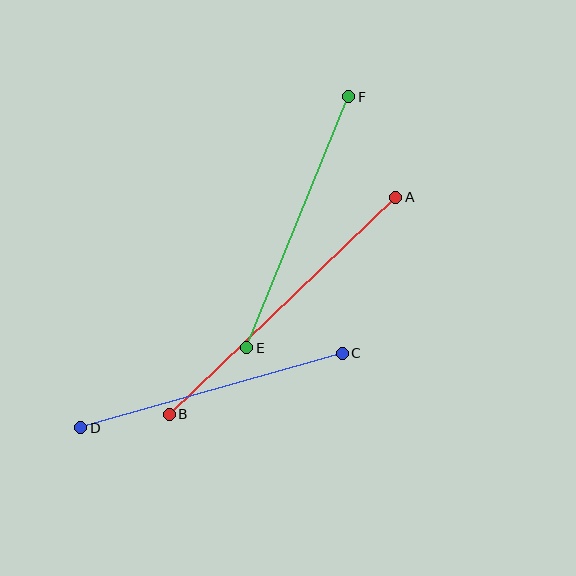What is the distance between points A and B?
The distance is approximately 313 pixels.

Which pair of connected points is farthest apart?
Points A and B are farthest apart.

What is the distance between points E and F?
The distance is approximately 271 pixels.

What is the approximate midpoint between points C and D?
The midpoint is at approximately (212, 391) pixels.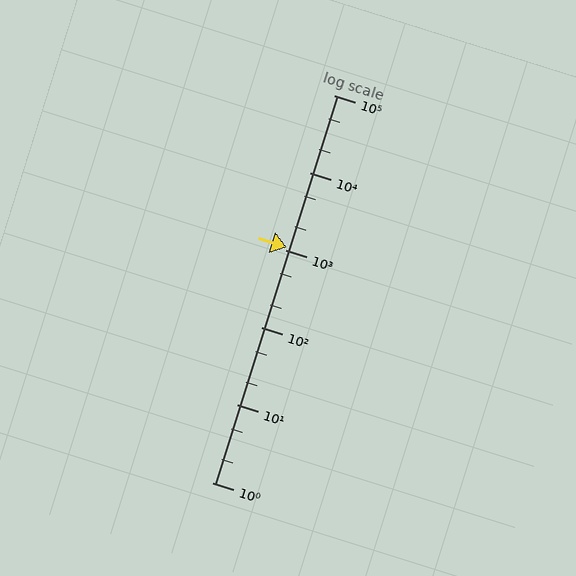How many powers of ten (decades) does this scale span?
The scale spans 5 decades, from 1 to 100000.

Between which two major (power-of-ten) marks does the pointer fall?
The pointer is between 1000 and 10000.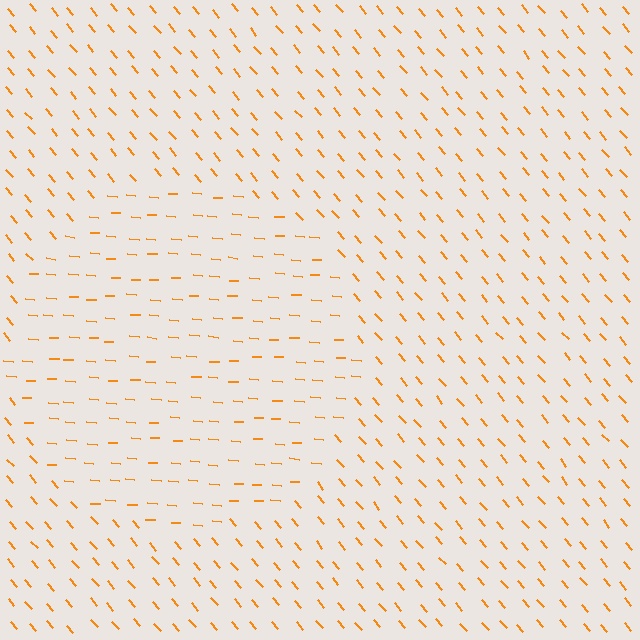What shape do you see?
I see a circle.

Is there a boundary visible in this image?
Yes, there is a texture boundary formed by a change in line orientation.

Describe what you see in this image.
The image is filled with small orange line segments. A circle region in the image has lines oriented differently from the surrounding lines, creating a visible texture boundary.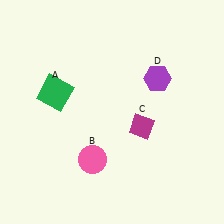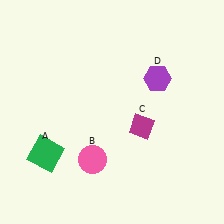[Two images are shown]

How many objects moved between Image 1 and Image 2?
1 object moved between the two images.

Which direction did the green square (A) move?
The green square (A) moved down.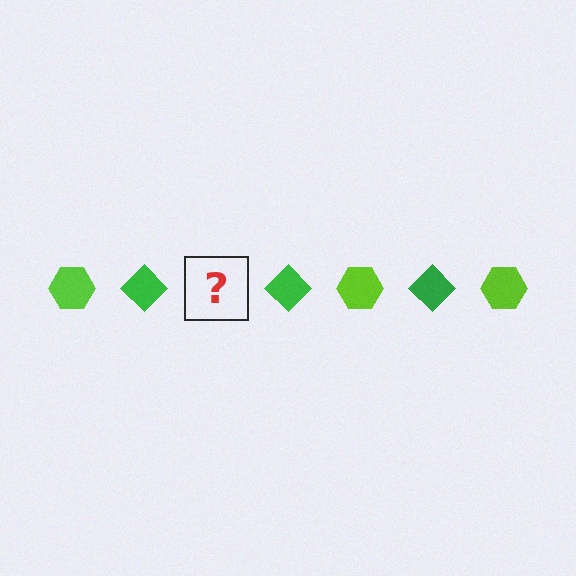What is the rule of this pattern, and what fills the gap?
The rule is that the pattern alternates between lime hexagon and green diamond. The gap should be filled with a lime hexagon.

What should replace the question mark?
The question mark should be replaced with a lime hexagon.